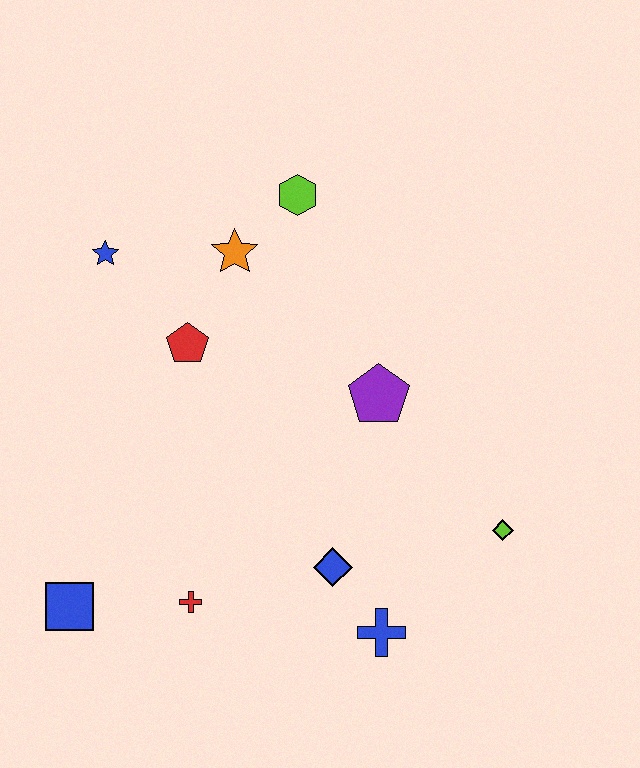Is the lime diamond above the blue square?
Yes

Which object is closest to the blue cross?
The blue diamond is closest to the blue cross.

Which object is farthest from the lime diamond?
The blue star is farthest from the lime diamond.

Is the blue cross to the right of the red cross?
Yes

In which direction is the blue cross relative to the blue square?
The blue cross is to the right of the blue square.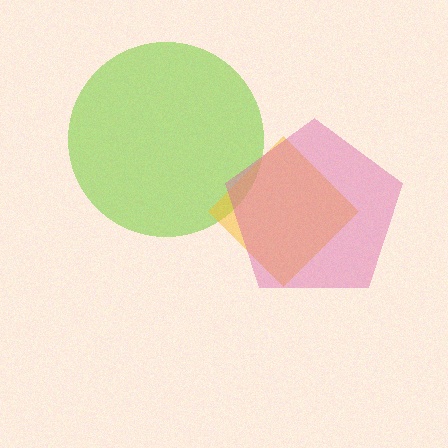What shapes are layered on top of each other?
The layered shapes are: a lime circle, a yellow diamond, a pink pentagon.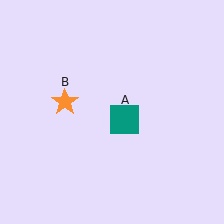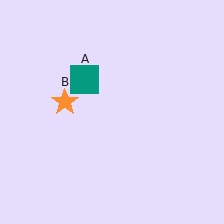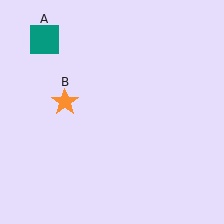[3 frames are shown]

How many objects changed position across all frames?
1 object changed position: teal square (object A).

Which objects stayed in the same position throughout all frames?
Orange star (object B) remained stationary.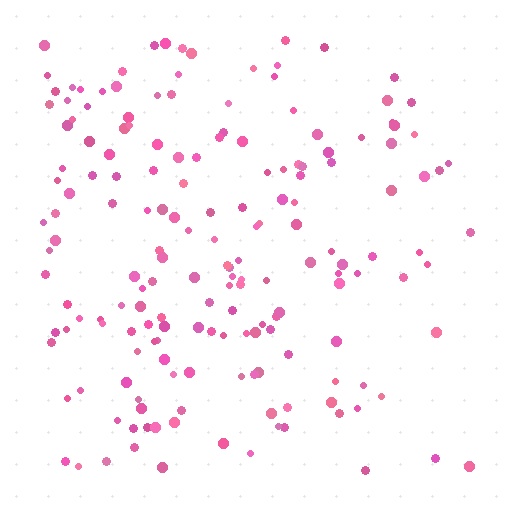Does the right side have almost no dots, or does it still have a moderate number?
Still a moderate number, just noticeably fewer than the left.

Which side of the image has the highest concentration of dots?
The left.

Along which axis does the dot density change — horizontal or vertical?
Horizontal.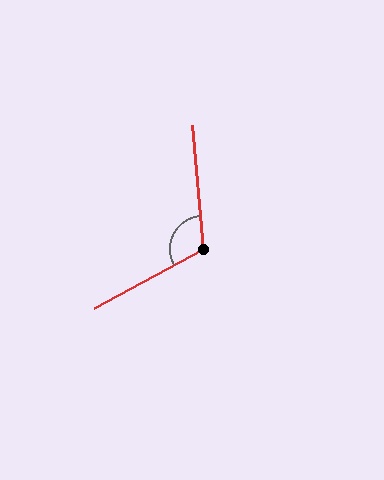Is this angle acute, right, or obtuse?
It is obtuse.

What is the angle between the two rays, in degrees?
Approximately 114 degrees.